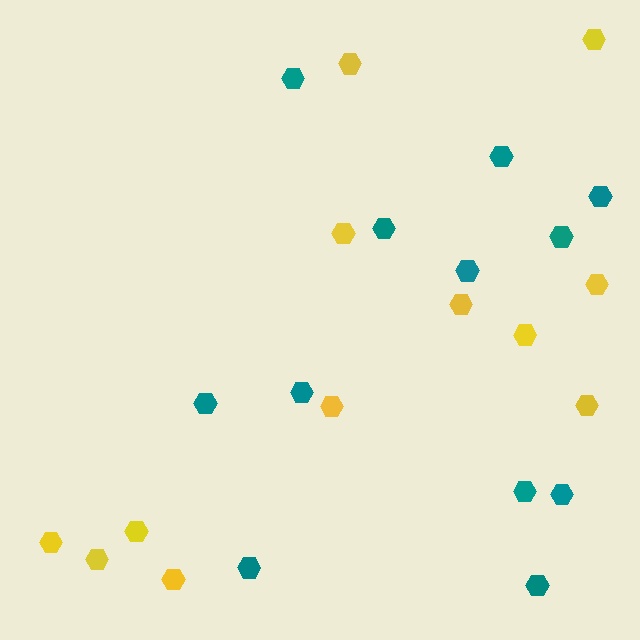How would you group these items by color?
There are 2 groups: one group of yellow hexagons (12) and one group of teal hexagons (12).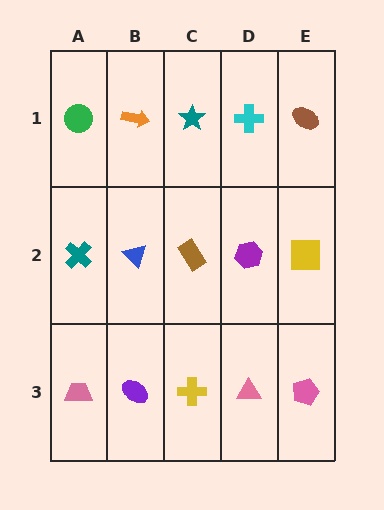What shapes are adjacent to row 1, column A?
A teal cross (row 2, column A), an orange arrow (row 1, column B).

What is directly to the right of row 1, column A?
An orange arrow.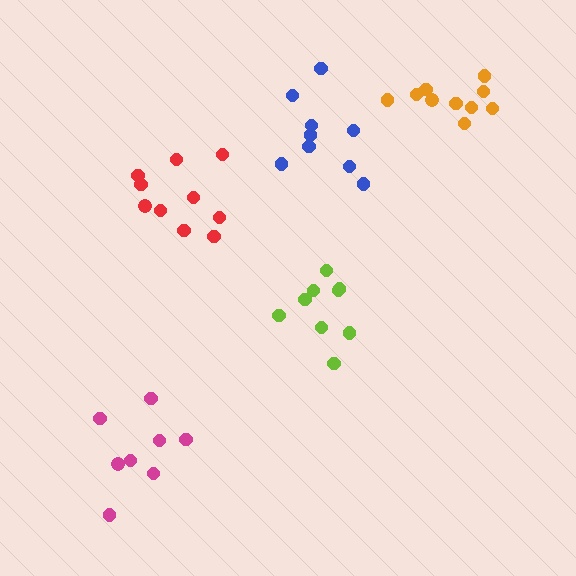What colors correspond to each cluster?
The clusters are colored: magenta, lime, red, orange, blue.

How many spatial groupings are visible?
There are 5 spatial groupings.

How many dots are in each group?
Group 1: 8 dots, Group 2: 9 dots, Group 3: 10 dots, Group 4: 10 dots, Group 5: 9 dots (46 total).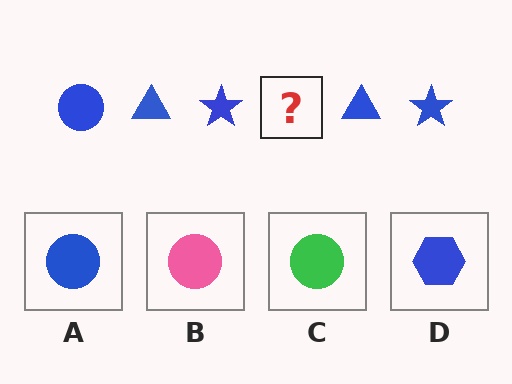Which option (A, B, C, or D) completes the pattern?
A.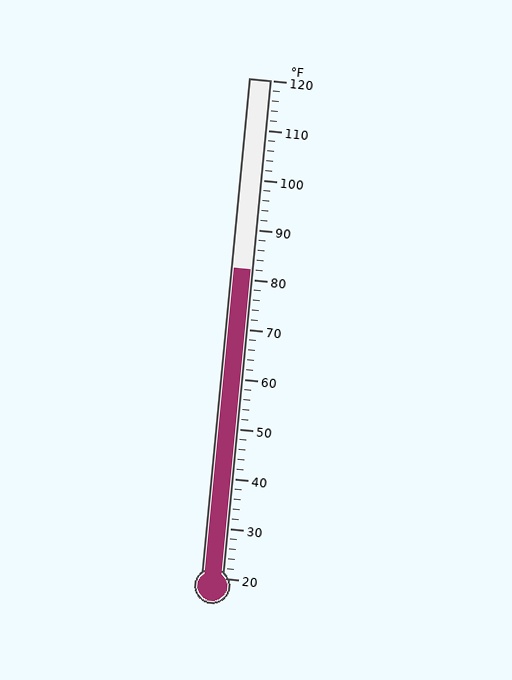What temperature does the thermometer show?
The thermometer shows approximately 82°F.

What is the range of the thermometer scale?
The thermometer scale ranges from 20°F to 120°F.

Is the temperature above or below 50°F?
The temperature is above 50°F.